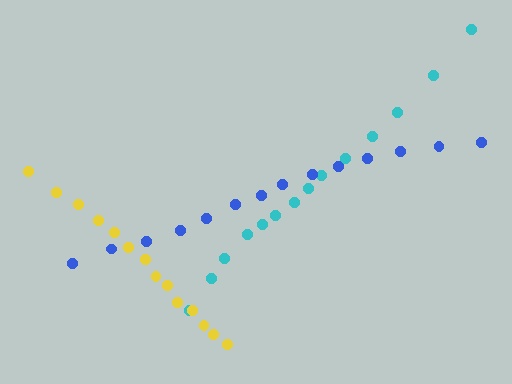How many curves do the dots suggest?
There are 3 distinct paths.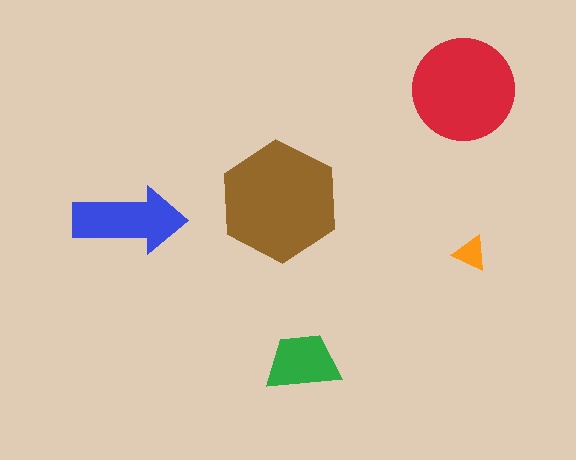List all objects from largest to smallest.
The brown hexagon, the red circle, the blue arrow, the green trapezoid, the orange triangle.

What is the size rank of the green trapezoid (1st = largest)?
4th.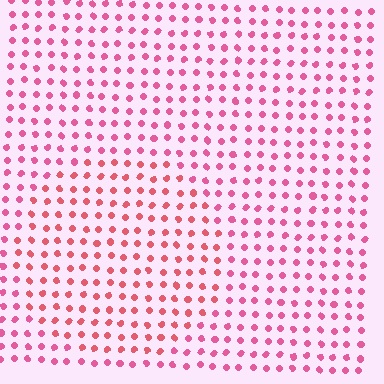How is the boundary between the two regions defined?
The boundary is defined purely by a slight shift in hue (about 20 degrees). Spacing, size, and orientation are identical on both sides.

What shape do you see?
I see a circle.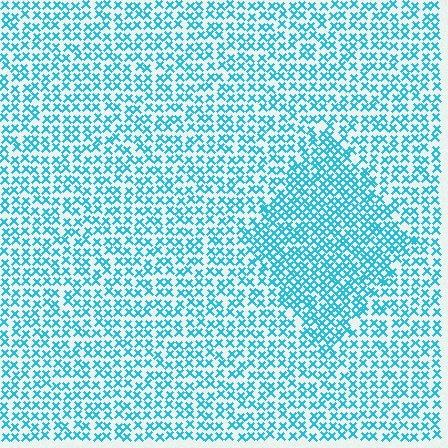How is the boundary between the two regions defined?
The boundary is defined by a change in element density (approximately 1.6x ratio). All elements are the same color, size, and shape.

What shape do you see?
I see a diamond.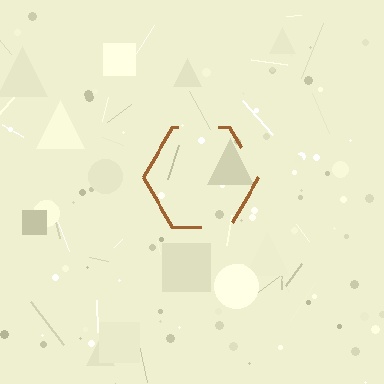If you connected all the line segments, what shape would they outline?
They would outline a hexagon.